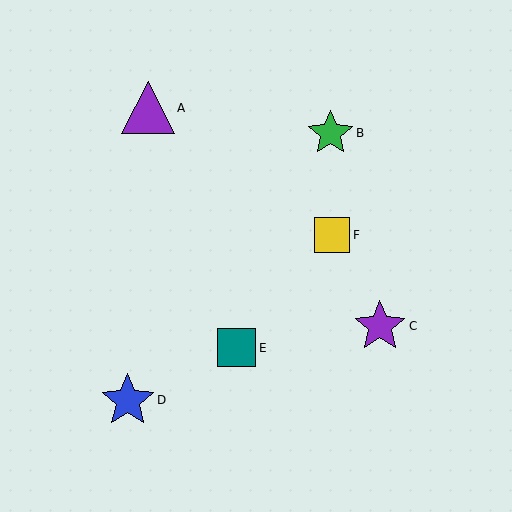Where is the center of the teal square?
The center of the teal square is at (237, 348).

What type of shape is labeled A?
Shape A is a purple triangle.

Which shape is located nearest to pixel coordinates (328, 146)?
The green star (labeled B) at (331, 133) is nearest to that location.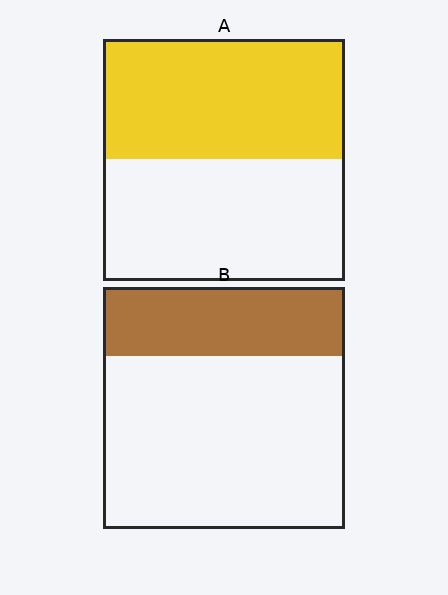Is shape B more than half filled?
No.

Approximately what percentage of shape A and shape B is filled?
A is approximately 50% and B is approximately 30%.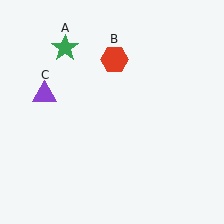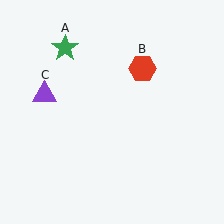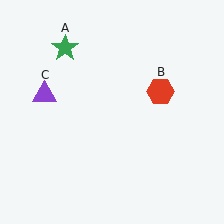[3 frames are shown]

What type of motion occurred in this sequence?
The red hexagon (object B) rotated clockwise around the center of the scene.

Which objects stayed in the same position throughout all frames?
Green star (object A) and purple triangle (object C) remained stationary.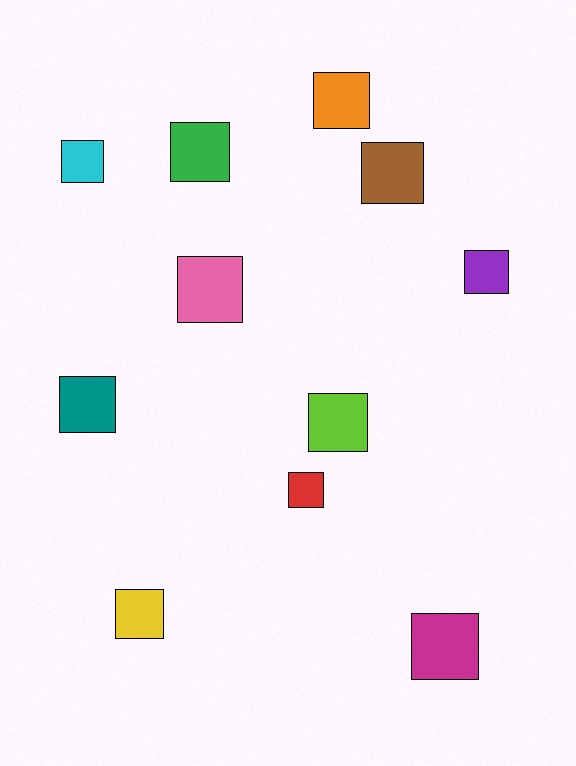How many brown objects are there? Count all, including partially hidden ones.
There is 1 brown object.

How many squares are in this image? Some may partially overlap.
There are 11 squares.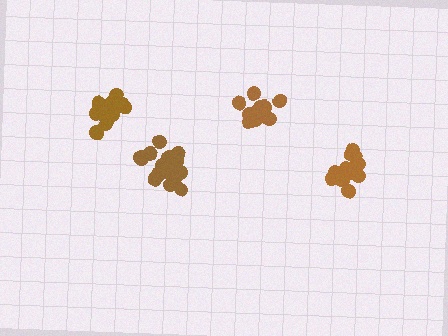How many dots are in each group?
Group 1: 14 dots, Group 2: 13 dots, Group 3: 12 dots, Group 4: 17 dots (56 total).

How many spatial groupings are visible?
There are 4 spatial groupings.